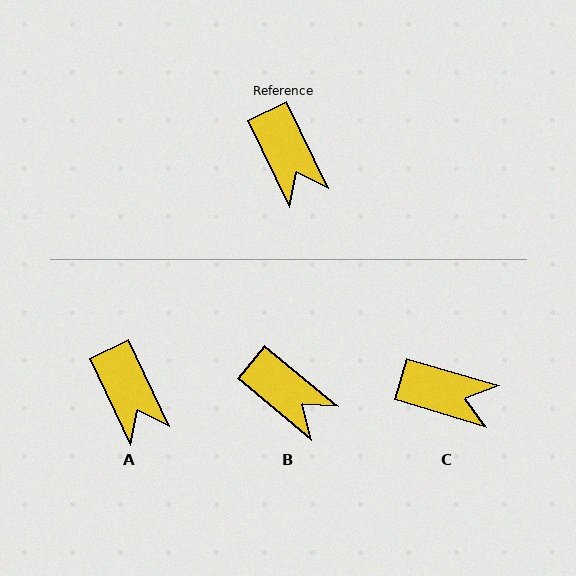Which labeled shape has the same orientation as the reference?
A.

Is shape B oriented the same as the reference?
No, it is off by about 25 degrees.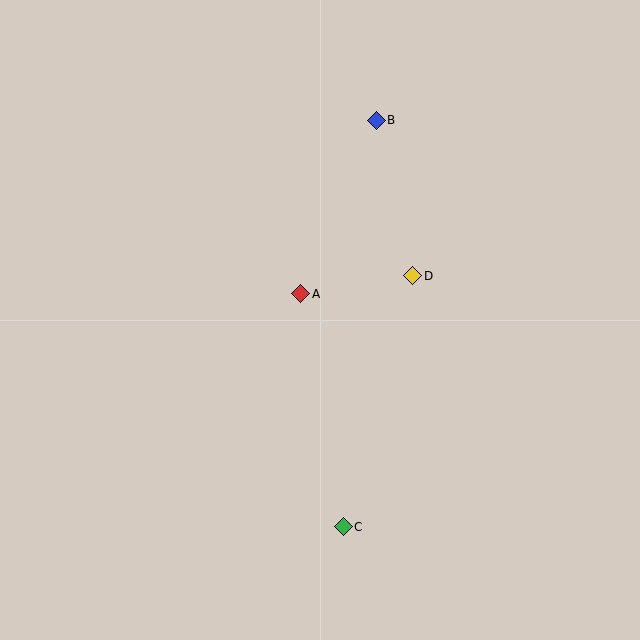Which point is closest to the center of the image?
Point A at (301, 294) is closest to the center.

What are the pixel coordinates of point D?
Point D is at (413, 276).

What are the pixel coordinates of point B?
Point B is at (376, 120).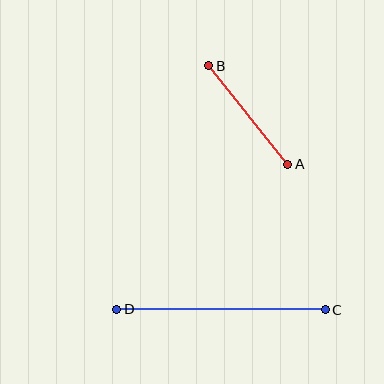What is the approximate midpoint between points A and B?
The midpoint is at approximately (248, 115) pixels.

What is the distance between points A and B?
The distance is approximately 126 pixels.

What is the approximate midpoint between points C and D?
The midpoint is at approximately (221, 309) pixels.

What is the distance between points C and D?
The distance is approximately 208 pixels.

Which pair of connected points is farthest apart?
Points C and D are farthest apart.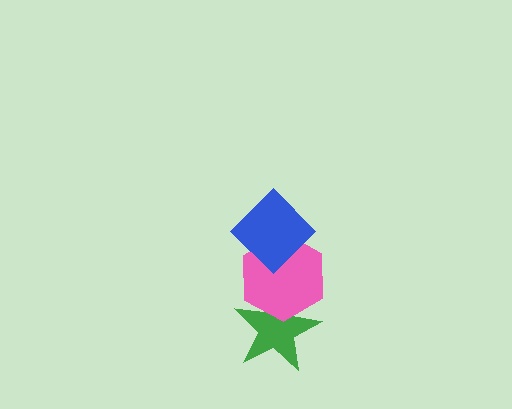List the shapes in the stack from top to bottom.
From top to bottom: the blue diamond, the pink hexagon, the green star.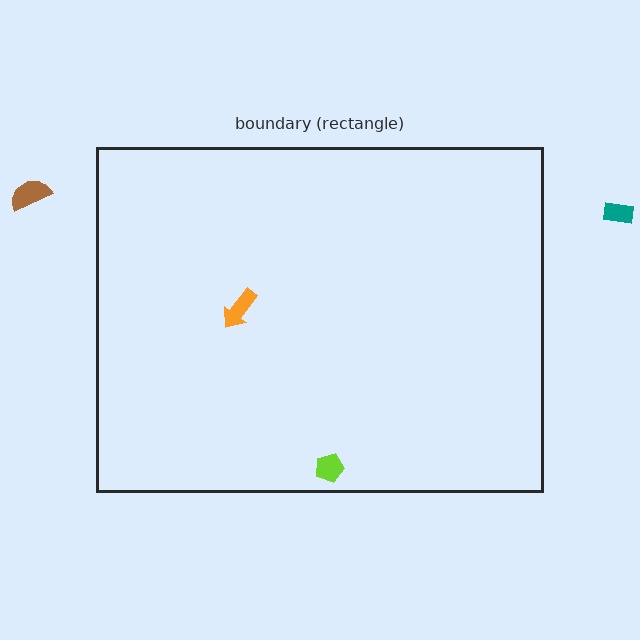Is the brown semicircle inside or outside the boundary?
Outside.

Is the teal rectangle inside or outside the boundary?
Outside.